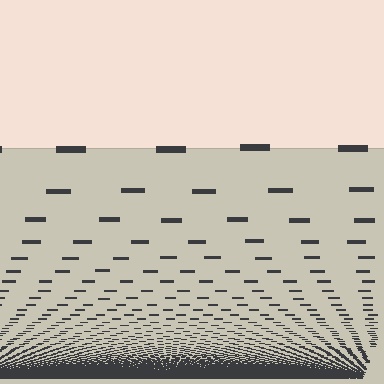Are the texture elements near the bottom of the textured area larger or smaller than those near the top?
Smaller. The gradient is inverted — elements near the bottom are smaller and denser.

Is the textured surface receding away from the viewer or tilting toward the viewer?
The surface appears to tilt toward the viewer. Texture elements get larger and sparser toward the top.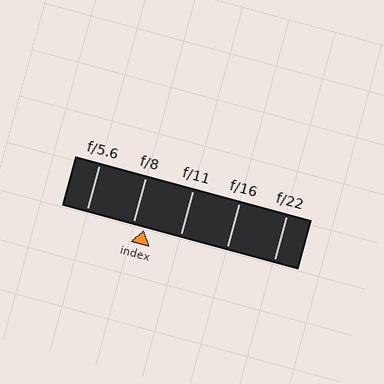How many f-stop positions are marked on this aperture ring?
There are 5 f-stop positions marked.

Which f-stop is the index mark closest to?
The index mark is closest to f/8.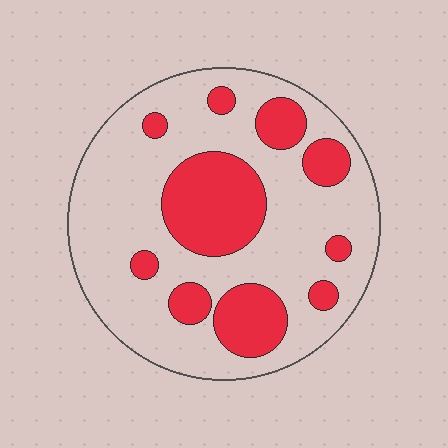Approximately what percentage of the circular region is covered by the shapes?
Approximately 30%.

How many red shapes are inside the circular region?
10.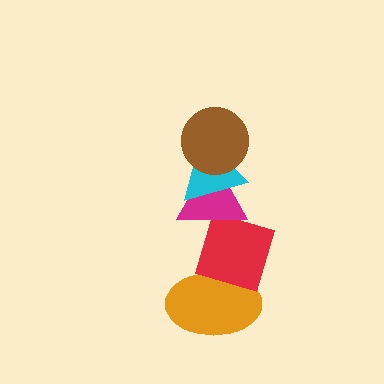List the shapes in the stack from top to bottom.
From top to bottom: the brown circle, the cyan triangle, the magenta triangle, the red diamond, the orange ellipse.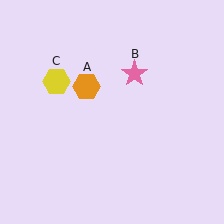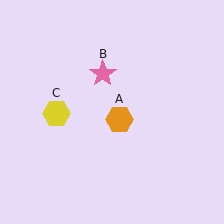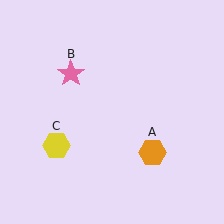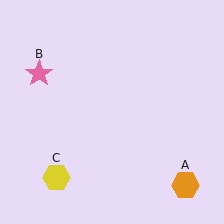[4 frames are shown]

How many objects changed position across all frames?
3 objects changed position: orange hexagon (object A), pink star (object B), yellow hexagon (object C).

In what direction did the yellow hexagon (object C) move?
The yellow hexagon (object C) moved down.